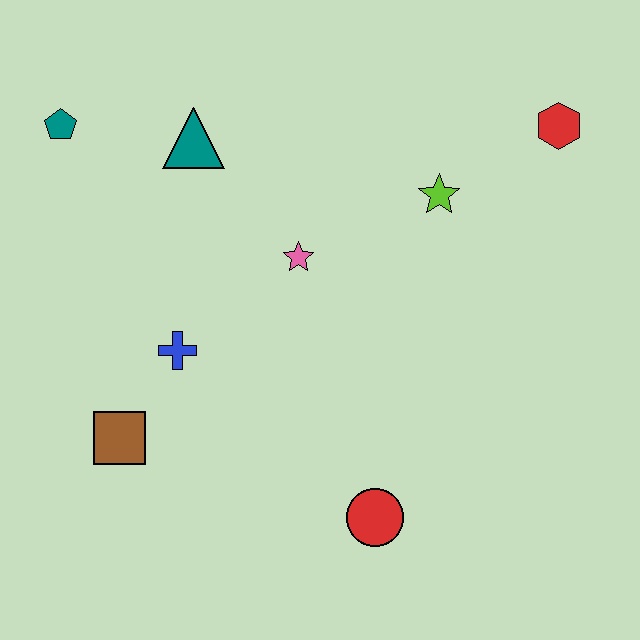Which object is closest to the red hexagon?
The lime star is closest to the red hexagon.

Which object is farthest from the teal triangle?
The red circle is farthest from the teal triangle.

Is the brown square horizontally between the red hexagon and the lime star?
No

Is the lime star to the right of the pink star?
Yes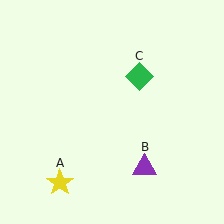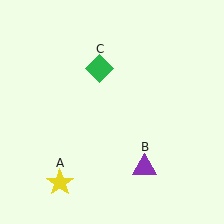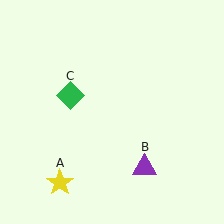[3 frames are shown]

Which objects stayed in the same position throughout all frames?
Yellow star (object A) and purple triangle (object B) remained stationary.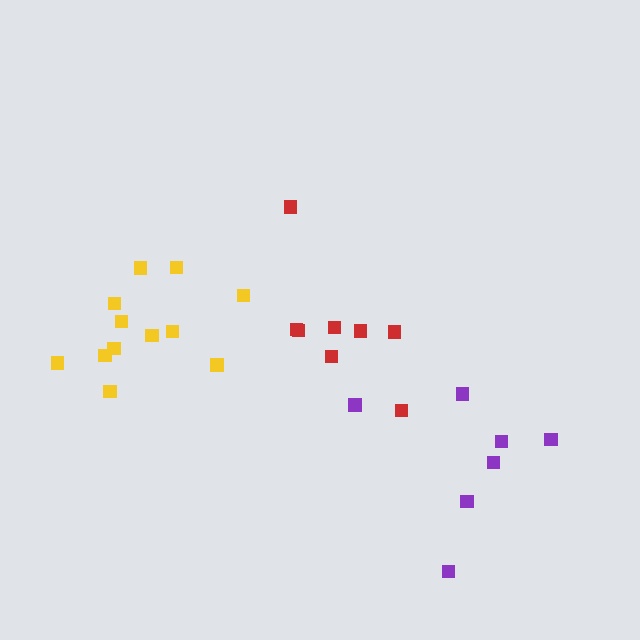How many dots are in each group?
Group 1: 7 dots, Group 2: 12 dots, Group 3: 8 dots (27 total).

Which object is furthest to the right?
The purple cluster is rightmost.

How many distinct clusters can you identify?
There are 3 distinct clusters.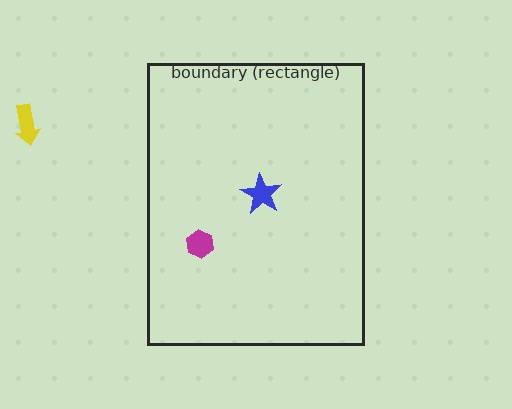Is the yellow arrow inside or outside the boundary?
Outside.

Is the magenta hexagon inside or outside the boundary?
Inside.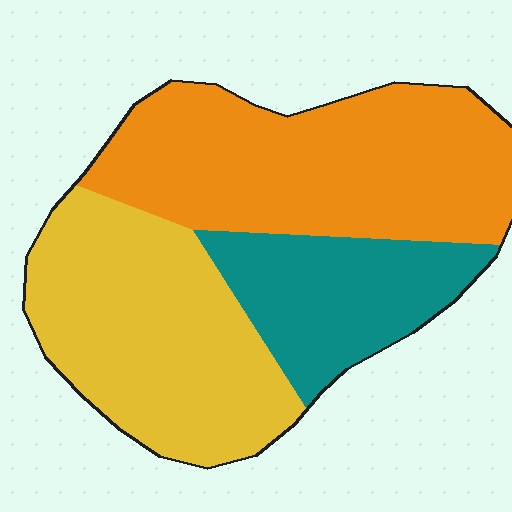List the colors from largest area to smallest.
From largest to smallest: orange, yellow, teal.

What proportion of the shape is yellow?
Yellow takes up about three eighths (3/8) of the shape.